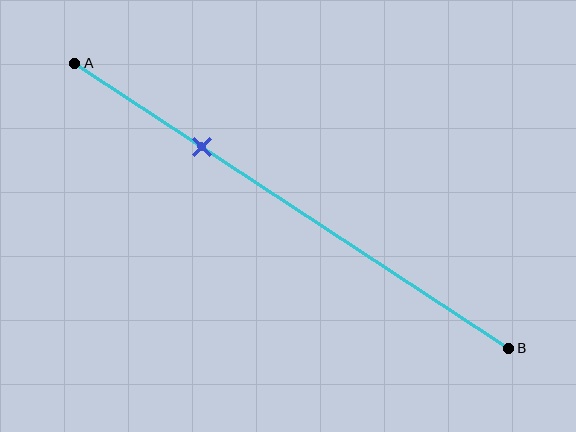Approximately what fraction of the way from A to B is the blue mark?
The blue mark is approximately 30% of the way from A to B.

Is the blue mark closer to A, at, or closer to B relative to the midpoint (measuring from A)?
The blue mark is closer to point A than the midpoint of segment AB.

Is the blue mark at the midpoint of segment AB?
No, the mark is at about 30% from A, not at the 50% midpoint.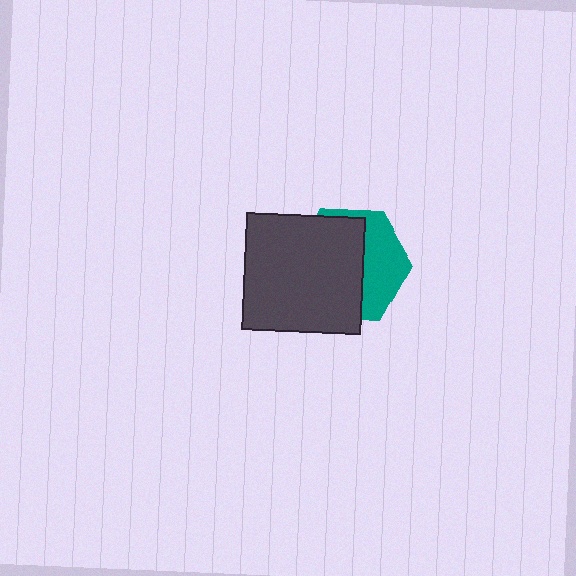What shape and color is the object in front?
The object in front is a dark gray rectangle.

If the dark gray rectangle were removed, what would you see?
You would see the complete teal hexagon.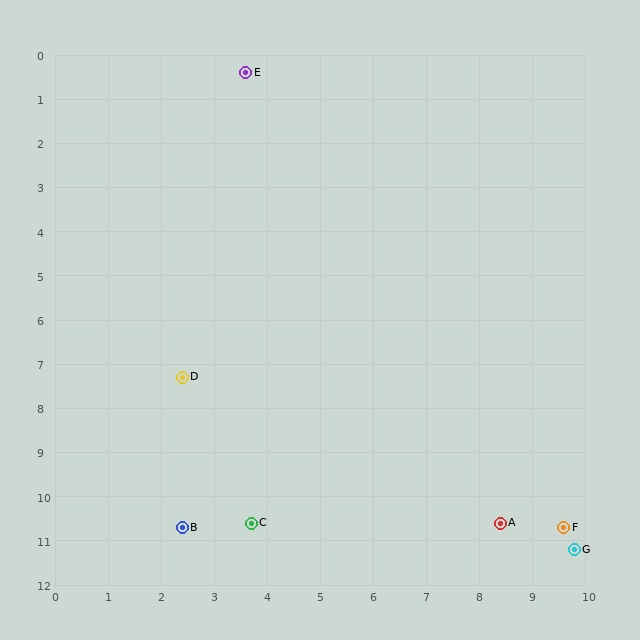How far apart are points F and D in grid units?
Points F and D are about 8.0 grid units apart.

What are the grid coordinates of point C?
Point C is at approximately (3.7, 10.6).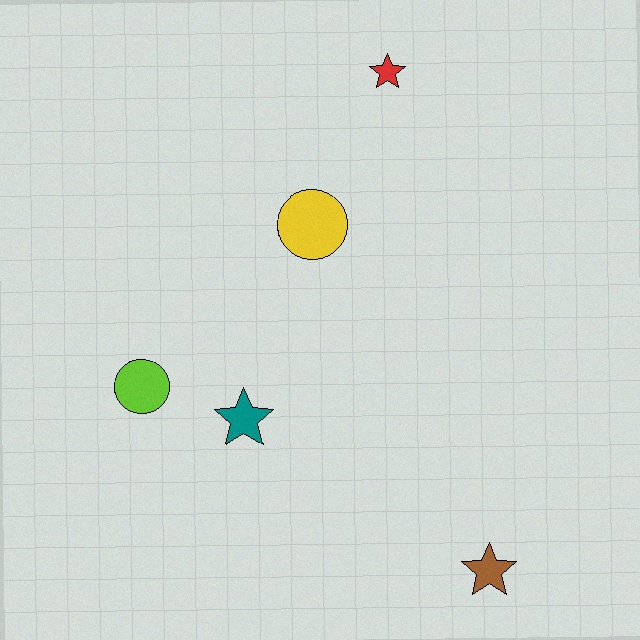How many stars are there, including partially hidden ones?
There are 3 stars.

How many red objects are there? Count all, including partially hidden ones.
There is 1 red object.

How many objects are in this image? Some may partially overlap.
There are 5 objects.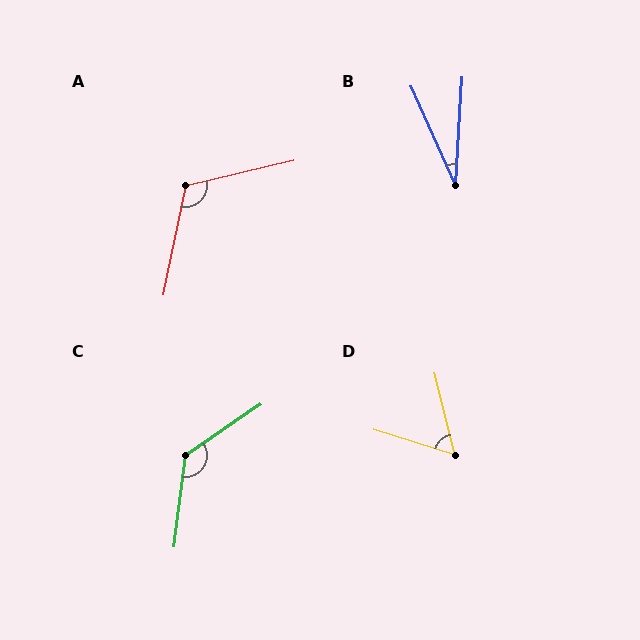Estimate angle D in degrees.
Approximately 59 degrees.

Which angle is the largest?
C, at approximately 132 degrees.